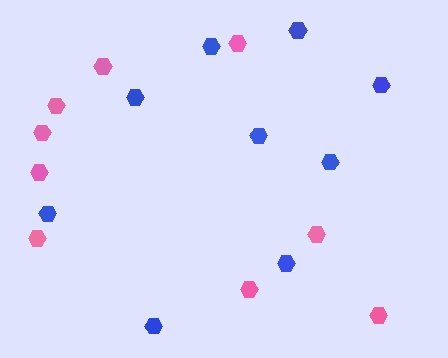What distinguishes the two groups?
There are 2 groups: one group of blue hexagons (9) and one group of pink hexagons (9).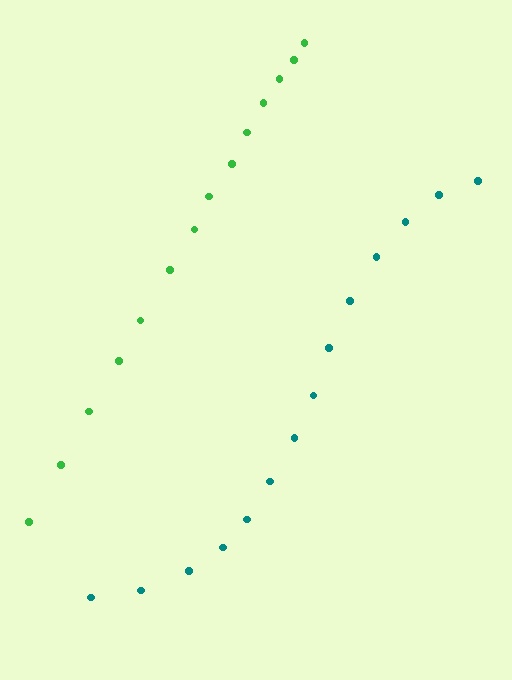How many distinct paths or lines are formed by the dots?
There are 2 distinct paths.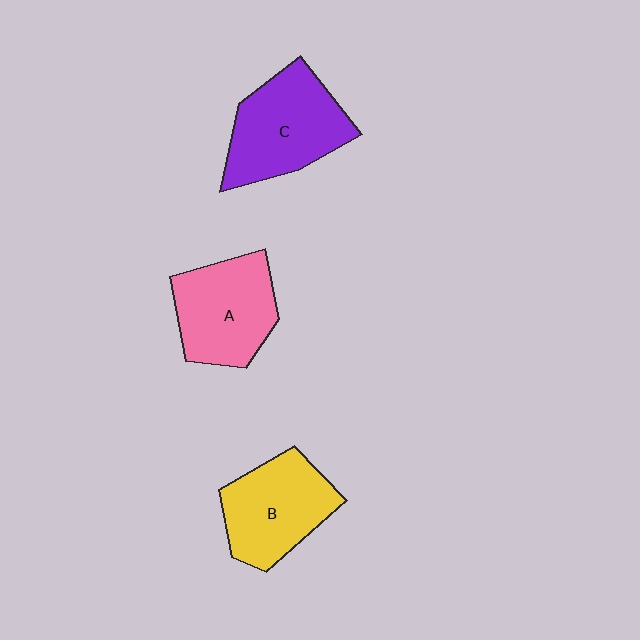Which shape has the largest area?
Shape C (purple).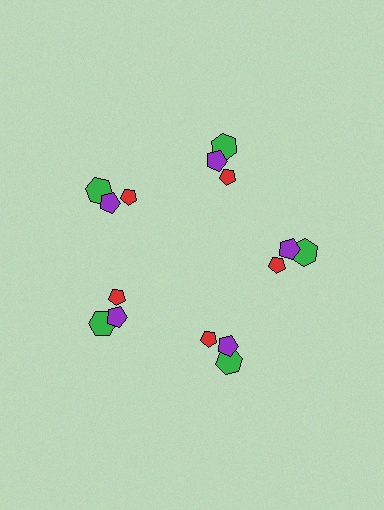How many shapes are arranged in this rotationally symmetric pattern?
There are 15 shapes, arranged in 5 groups of 3.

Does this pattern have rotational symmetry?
Yes, this pattern has 5-fold rotational symmetry. It looks the same after rotating 72 degrees around the center.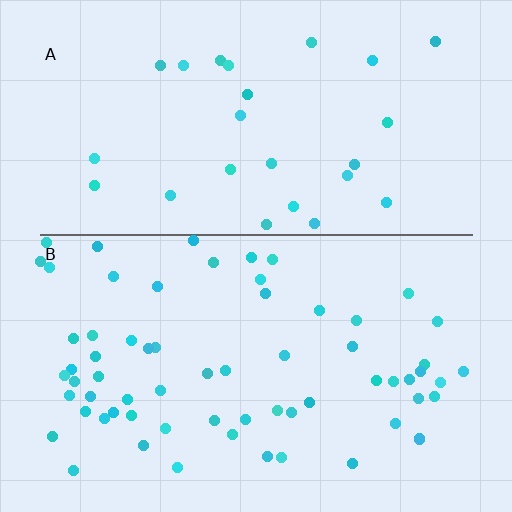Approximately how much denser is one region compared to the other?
Approximately 2.5× — region B over region A.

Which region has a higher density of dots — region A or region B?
B (the bottom).